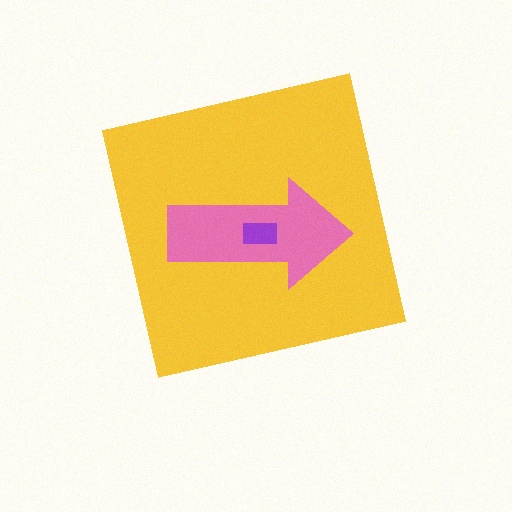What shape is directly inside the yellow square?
The pink arrow.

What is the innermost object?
The purple rectangle.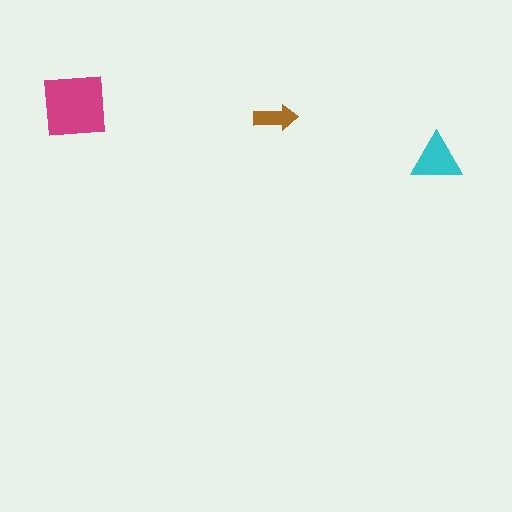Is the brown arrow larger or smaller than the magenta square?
Smaller.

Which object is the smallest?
The brown arrow.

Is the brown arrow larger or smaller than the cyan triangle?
Smaller.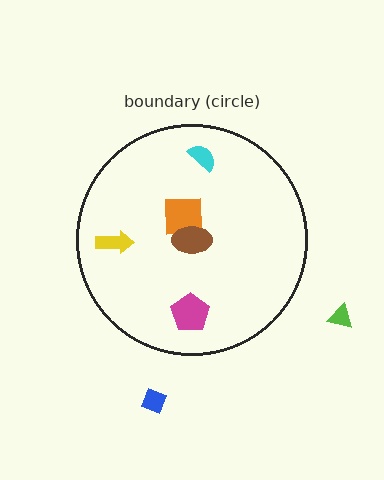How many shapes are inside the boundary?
5 inside, 2 outside.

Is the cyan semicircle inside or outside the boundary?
Inside.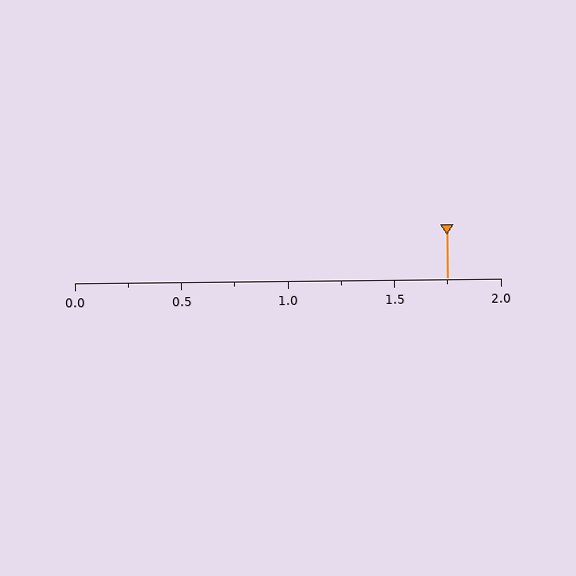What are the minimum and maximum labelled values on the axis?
The axis runs from 0.0 to 2.0.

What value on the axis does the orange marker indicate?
The marker indicates approximately 1.75.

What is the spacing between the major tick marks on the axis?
The major ticks are spaced 0.5 apart.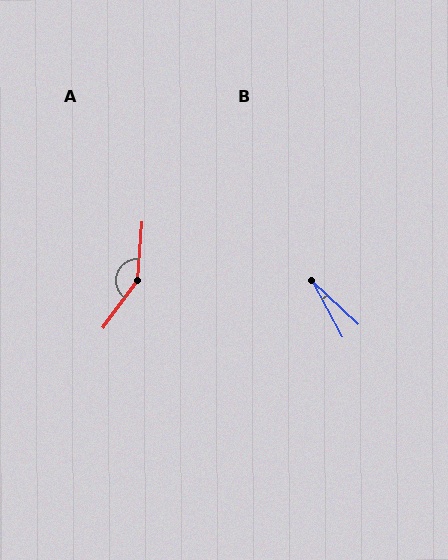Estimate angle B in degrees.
Approximately 18 degrees.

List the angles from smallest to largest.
B (18°), A (148°).